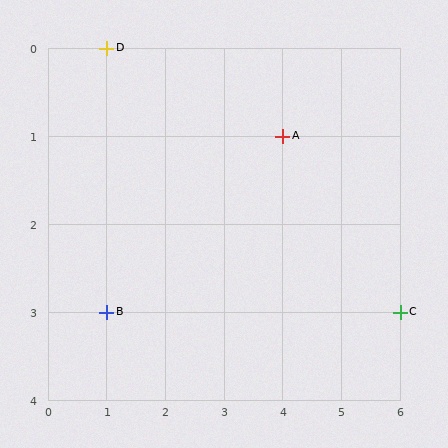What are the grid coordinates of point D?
Point D is at grid coordinates (1, 0).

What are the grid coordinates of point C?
Point C is at grid coordinates (6, 3).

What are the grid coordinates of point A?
Point A is at grid coordinates (4, 1).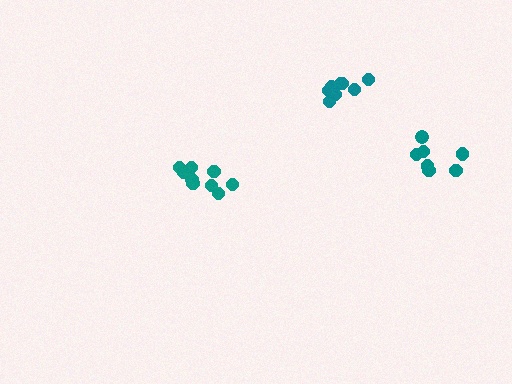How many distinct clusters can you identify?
There are 3 distinct clusters.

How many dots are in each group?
Group 1: 8 dots, Group 2: 9 dots, Group 3: 7 dots (24 total).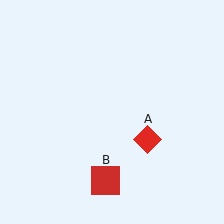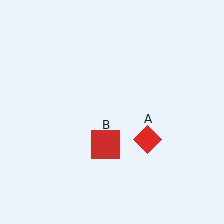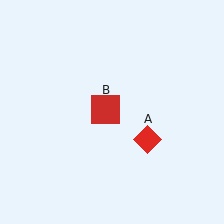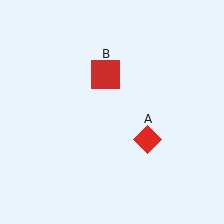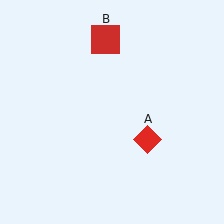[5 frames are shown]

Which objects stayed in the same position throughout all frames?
Red diamond (object A) remained stationary.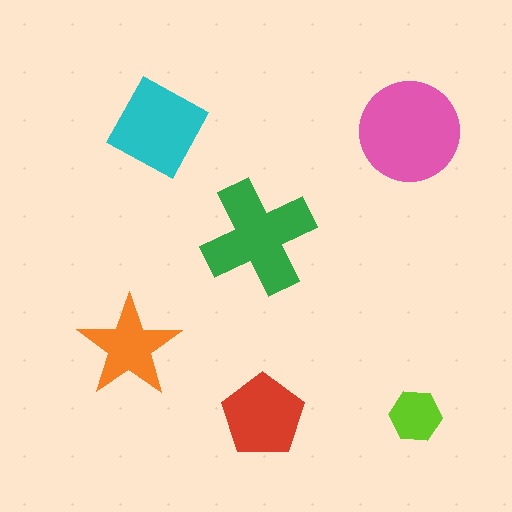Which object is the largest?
The pink circle.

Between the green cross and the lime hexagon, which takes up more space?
The green cross.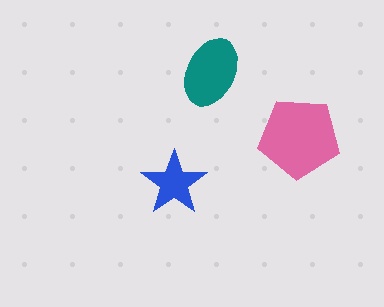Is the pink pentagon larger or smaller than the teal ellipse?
Larger.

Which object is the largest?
The pink pentagon.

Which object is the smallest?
The blue star.